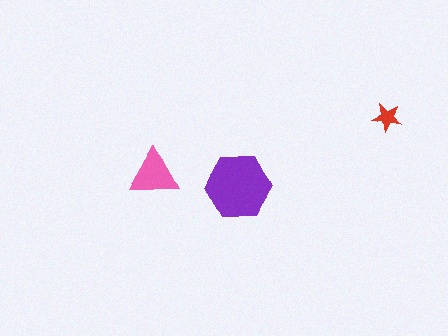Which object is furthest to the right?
The red star is rightmost.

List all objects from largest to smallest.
The purple hexagon, the pink triangle, the red star.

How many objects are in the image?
There are 3 objects in the image.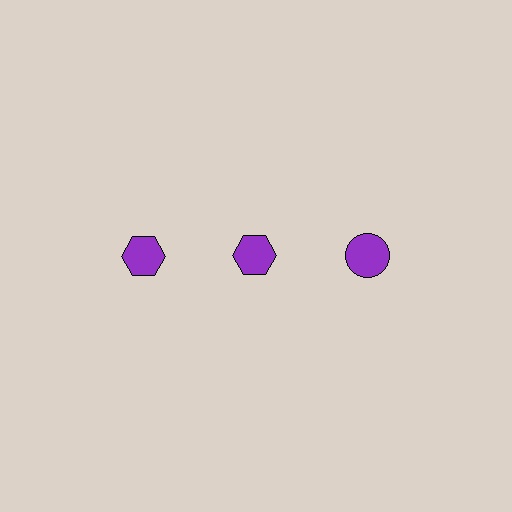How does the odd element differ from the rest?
It has a different shape: circle instead of hexagon.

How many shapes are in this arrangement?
There are 3 shapes arranged in a grid pattern.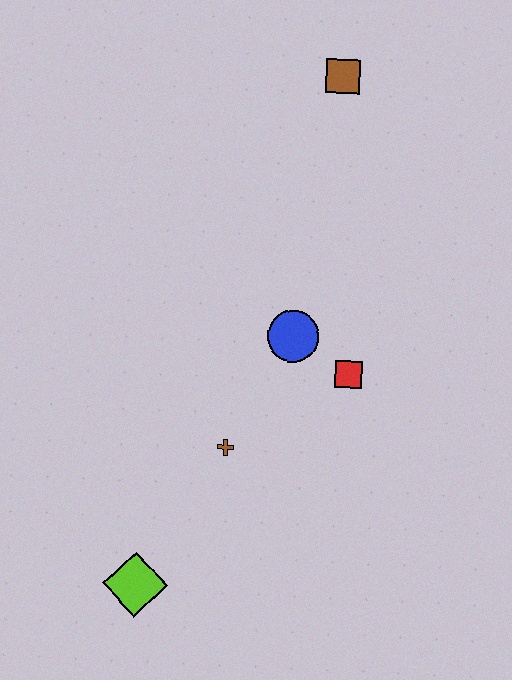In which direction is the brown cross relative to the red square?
The brown cross is to the left of the red square.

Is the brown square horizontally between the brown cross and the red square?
Yes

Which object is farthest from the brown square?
The lime diamond is farthest from the brown square.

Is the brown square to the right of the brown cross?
Yes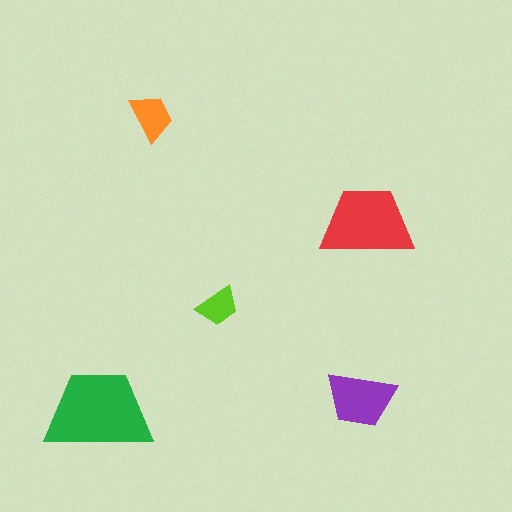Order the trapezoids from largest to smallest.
the green one, the red one, the purple one, the orange one, the lime one.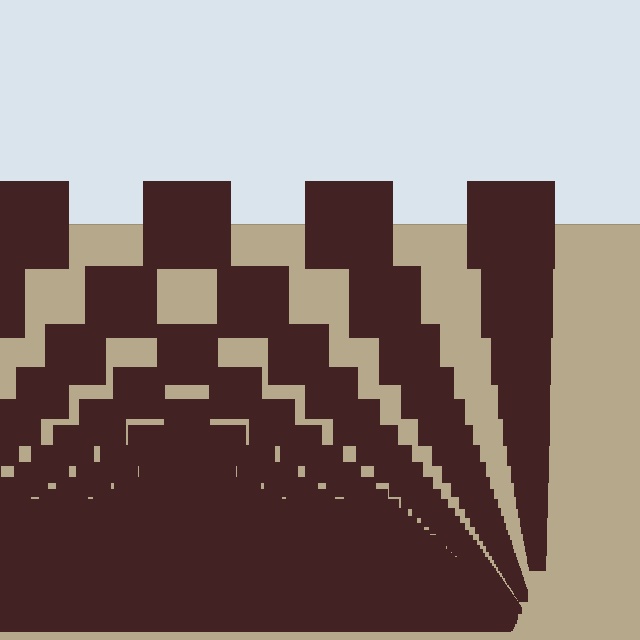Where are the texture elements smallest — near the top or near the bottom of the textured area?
Near the bottom.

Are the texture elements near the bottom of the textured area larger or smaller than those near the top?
Smaller. The gradient is inverted — elements near the bottom are smaller and denser.